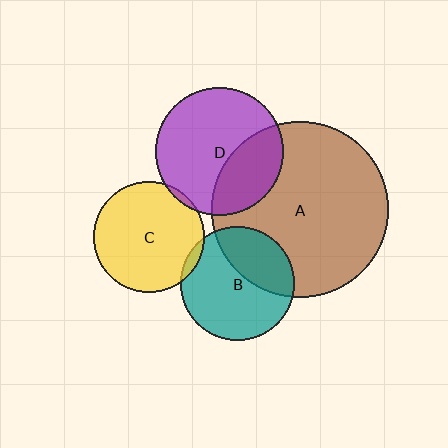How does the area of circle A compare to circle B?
Approximately 2.4 times.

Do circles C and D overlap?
Yes.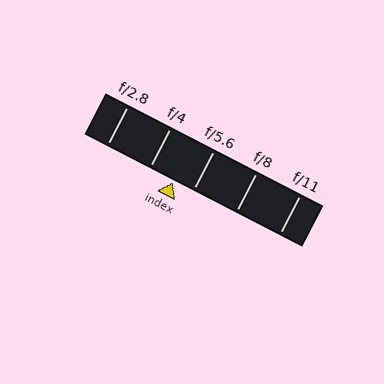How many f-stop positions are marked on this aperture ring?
There are 5 f-stop positions marked.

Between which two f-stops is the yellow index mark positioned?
The index mark is between f/4 and f/5.6.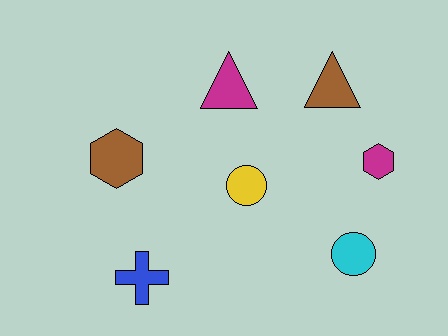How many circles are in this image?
There are 2 circles.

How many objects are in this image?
There are 7 objects.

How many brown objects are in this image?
There are 2 brown objects.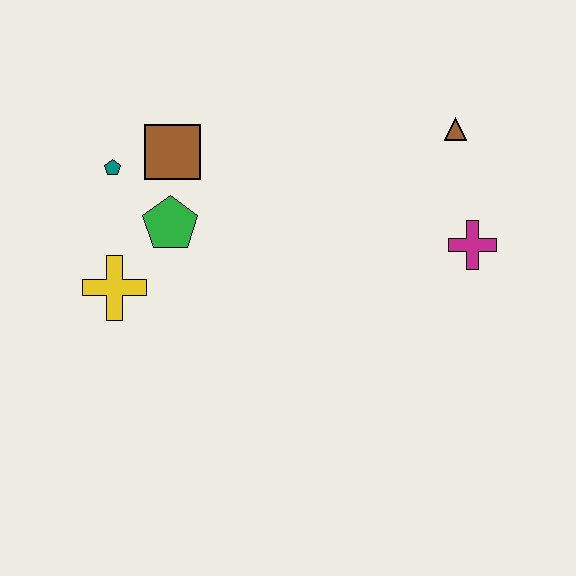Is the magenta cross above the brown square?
No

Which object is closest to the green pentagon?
The brown square is closest to the green pentagon.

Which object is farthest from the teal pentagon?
The magenta cross is farthest from the teal pentagon.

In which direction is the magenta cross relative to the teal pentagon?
The magenta cross is to the right of the teal pentagon.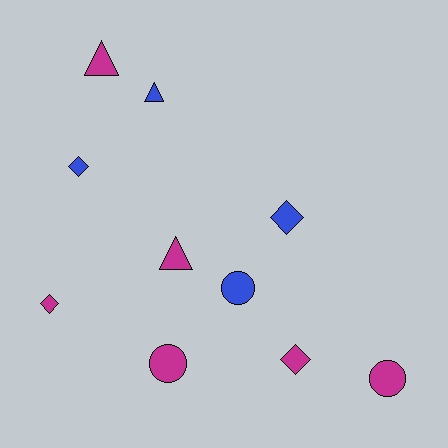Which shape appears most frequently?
Diamond, with 4 objects.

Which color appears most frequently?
Magenta, with 6 objects.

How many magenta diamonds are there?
There are 2 magenta diamonds.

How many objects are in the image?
There are 10 objects.